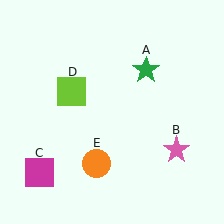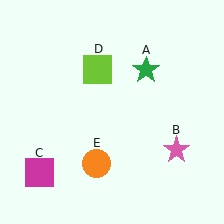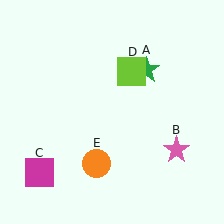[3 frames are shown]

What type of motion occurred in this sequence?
The lime square (object D) rotated clockwise around the center of the scene.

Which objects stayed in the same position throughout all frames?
Green star (object A) and pink star (object B) and magenta square (object C) and orange circle (object E) remained stationary.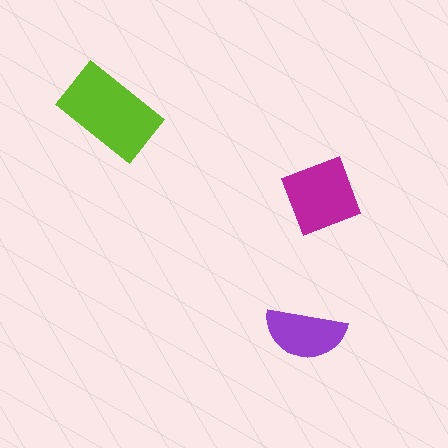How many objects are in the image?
There are 3 objects in the image.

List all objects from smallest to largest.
The purple semicircle, the magenta diamond, the lime rectangle.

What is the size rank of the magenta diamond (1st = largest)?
2nd.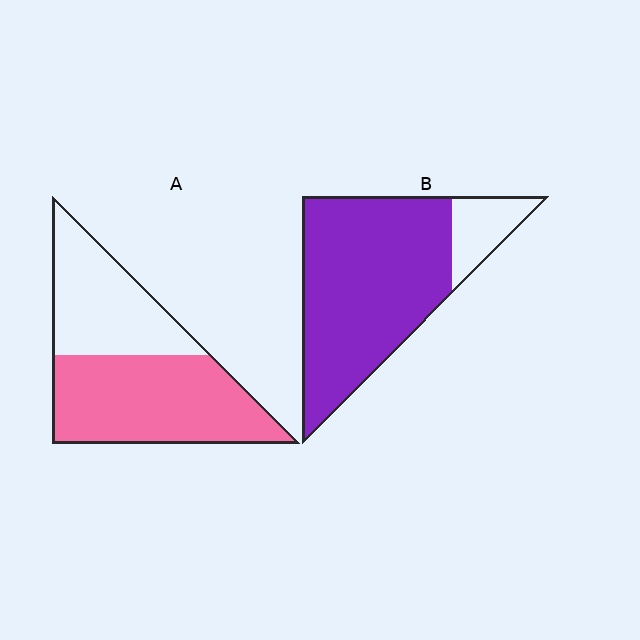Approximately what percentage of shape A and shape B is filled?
A is approximately 60% and B is approximately 85%.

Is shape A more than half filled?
Yes.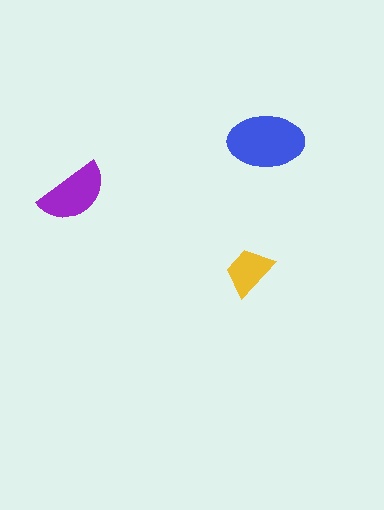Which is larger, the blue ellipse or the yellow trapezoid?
The blue ellipse.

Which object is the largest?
The blue ellipse.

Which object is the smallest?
The yellow trapezoid.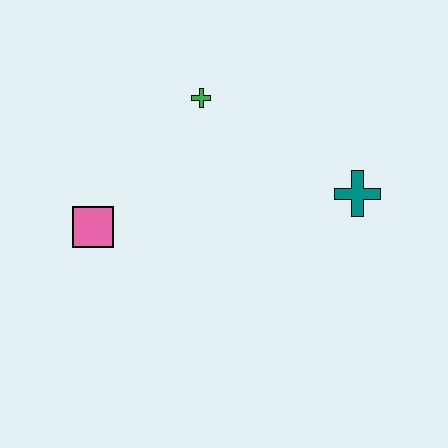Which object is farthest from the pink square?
The teal cross is farthest from the pink square.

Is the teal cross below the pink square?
No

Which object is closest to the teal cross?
The green cross is closest to the teal cross.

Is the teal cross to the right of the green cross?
Yes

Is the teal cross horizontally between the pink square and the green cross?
No